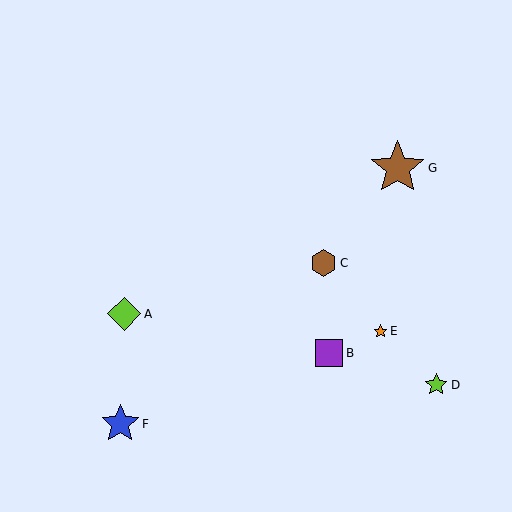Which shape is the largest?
The brown star (labeled G) is the largest.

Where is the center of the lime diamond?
The center of the lime diamond is at (124, 314).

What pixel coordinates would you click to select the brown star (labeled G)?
Click at (398, 168) to select the brown star G.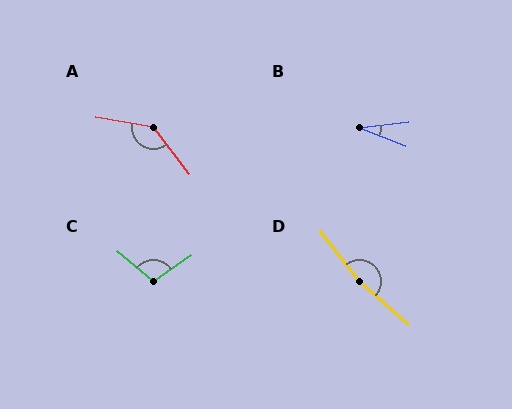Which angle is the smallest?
B, at approximately 28 degrees.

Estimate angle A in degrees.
Approximately 138 degrees.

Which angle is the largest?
D, at approximately 168 degrees.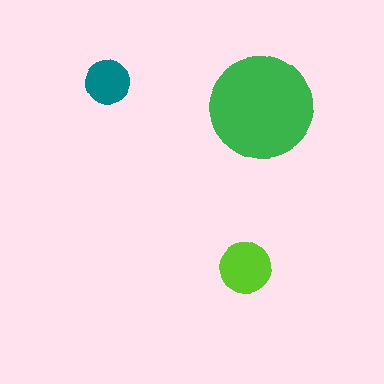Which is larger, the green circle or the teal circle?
The green one.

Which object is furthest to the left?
The teal circle is leftmost.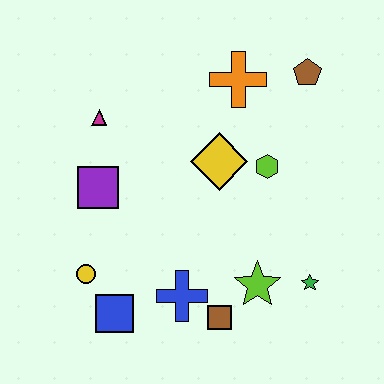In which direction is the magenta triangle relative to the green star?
The magenta triangle is to the left of the green star.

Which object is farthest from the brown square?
The brown pentagon is farthest from the brown square.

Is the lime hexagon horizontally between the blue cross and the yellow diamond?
No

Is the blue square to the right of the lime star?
No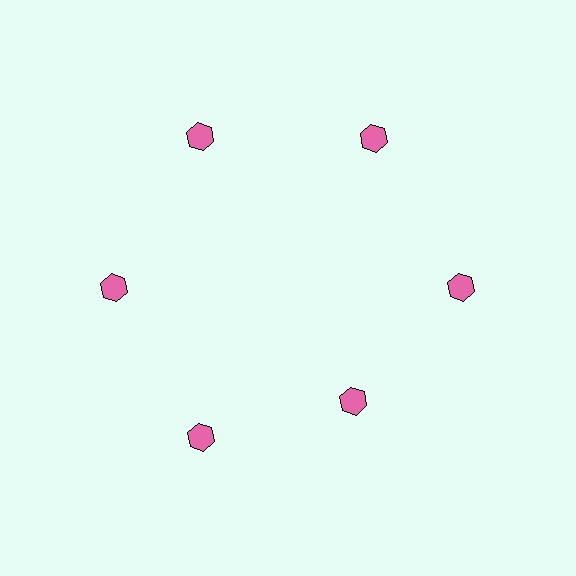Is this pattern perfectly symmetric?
No. The 6 pink hexagons are arranged in a ring, but one element near the 5 o'clock position is pulled inward toward the center, breaking the 6-fold rotational symmetry.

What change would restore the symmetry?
The symmetry would be restored by moving it outward, back onto the ring so that all 6 hexagons sit at equal angles and equal distance from the center.